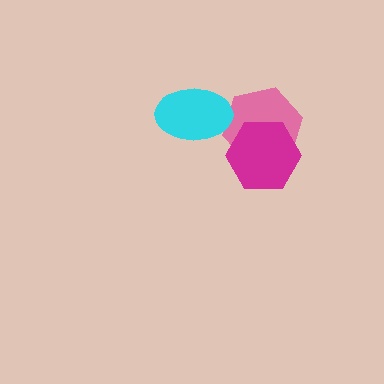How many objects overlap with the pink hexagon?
2 objects overlap with the pink hexagon.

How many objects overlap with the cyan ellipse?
1 object overlaps with the cyan ellipse.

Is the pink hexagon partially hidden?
Yes, it is partially covered by another shape.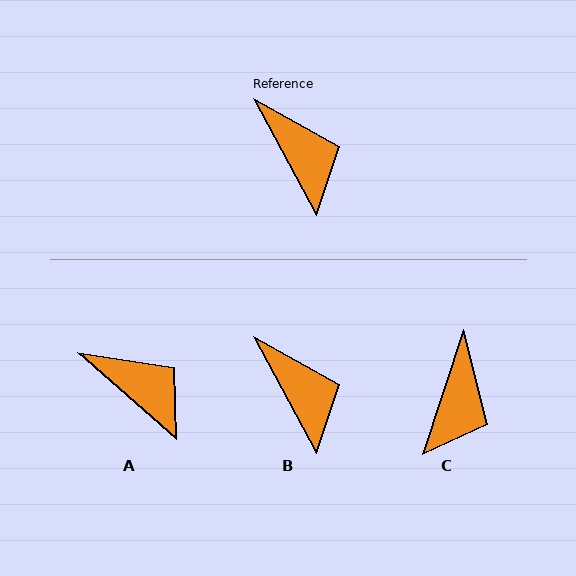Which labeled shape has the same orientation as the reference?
B.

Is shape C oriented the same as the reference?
No, it is off by about 47 degrees.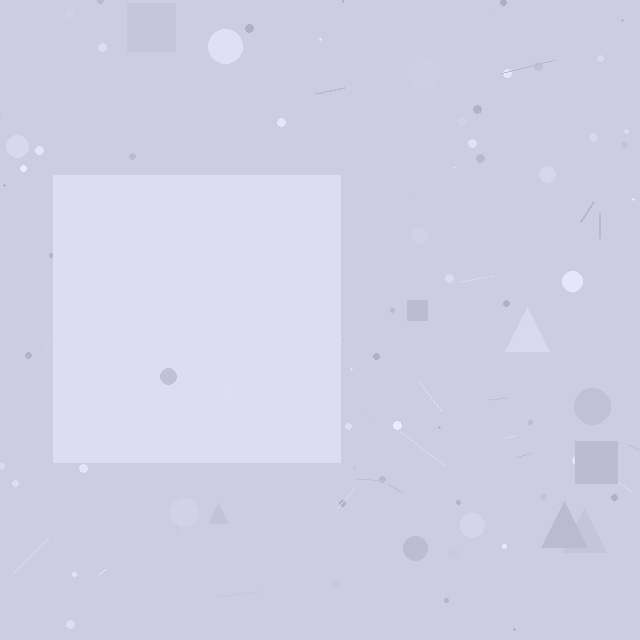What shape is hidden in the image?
A square is hidden in the image.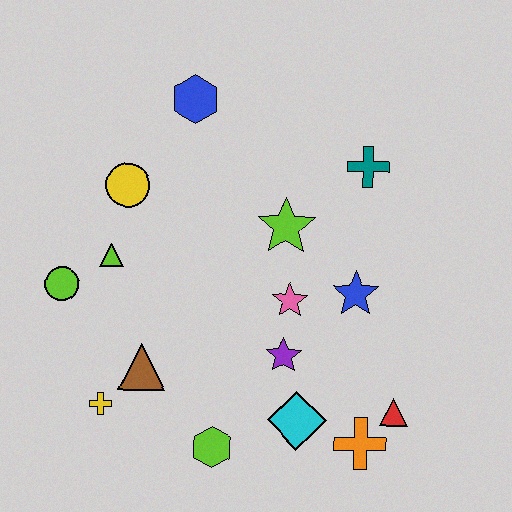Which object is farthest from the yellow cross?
The teal cross is farthest from the yellow cross.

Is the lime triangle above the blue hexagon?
No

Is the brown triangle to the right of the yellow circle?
Yes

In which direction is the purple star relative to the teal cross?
The purple star is below the teal cross.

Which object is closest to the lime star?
The pink star is closest to the lime star.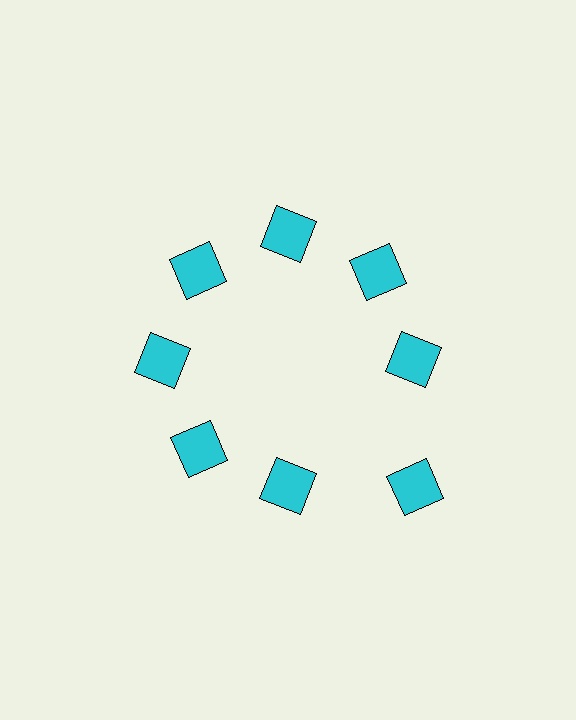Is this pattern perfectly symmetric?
No. The 8 cyan squares are arranged in a ring, but one element near the 4 o'clock position is pushed outward from the center, breaking the 8-fold rotational symmetry.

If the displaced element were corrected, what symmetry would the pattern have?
It would have 8-fold rotational symmetry — the pattern would map onto itself every 45 degrees.